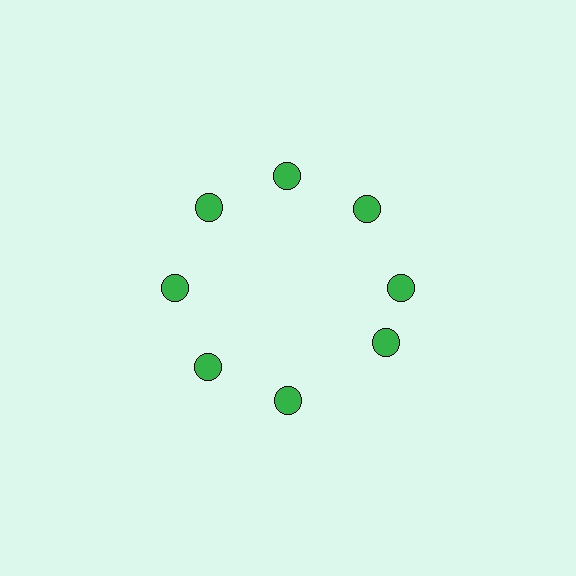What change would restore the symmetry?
The symmetry would be restored by rotating it back into even spacing with its neighbors so that all 8 circles sit at equal angles and equal distance from the center.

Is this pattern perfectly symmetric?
No. The 8 green circles are arranged in a ring, but one element near the 4 o'clock position is rotated out of alignment along the ring, breaking the 8-fold rotational symmetry.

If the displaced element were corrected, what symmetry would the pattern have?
It would have 8-fold rotational symmetry — the pattern would map onto itself every 45 degrees.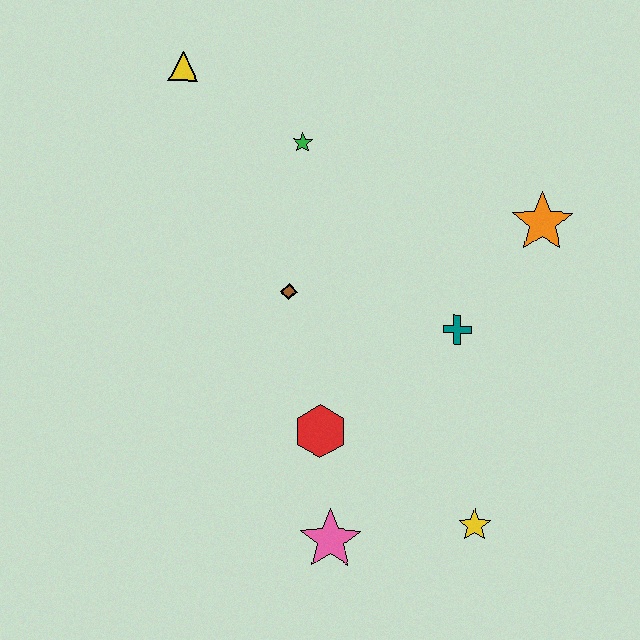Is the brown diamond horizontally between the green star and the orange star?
No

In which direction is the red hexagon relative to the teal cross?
The red hexagon is to the left of the teal cross.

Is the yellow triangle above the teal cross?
Yes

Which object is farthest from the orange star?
The yellow triangle is farthest from the orange star.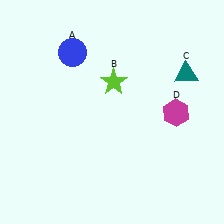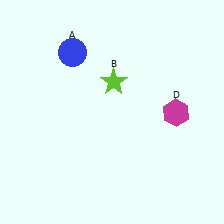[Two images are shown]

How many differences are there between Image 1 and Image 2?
There is 1 difference between the two images.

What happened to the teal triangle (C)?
The teal triangle (C) was removed in Image 2. It was in the top-right area of Image 1.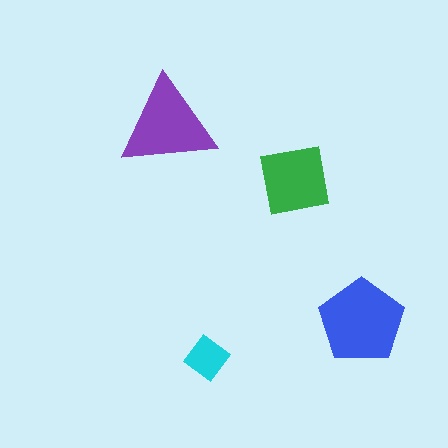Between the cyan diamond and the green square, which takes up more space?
The green square.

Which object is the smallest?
The cyan diamond.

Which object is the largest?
The blue pentagon.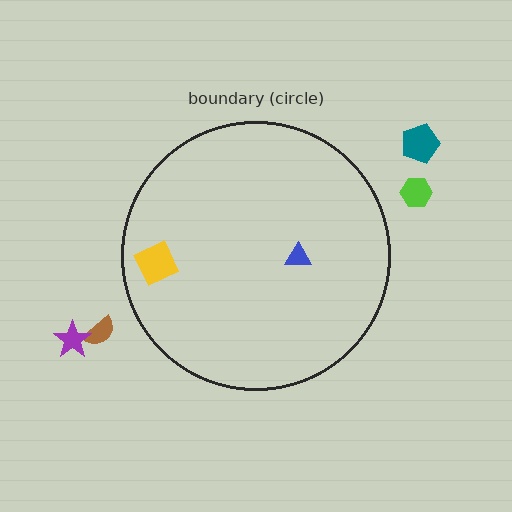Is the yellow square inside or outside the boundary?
Inside.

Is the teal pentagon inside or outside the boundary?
Outside.